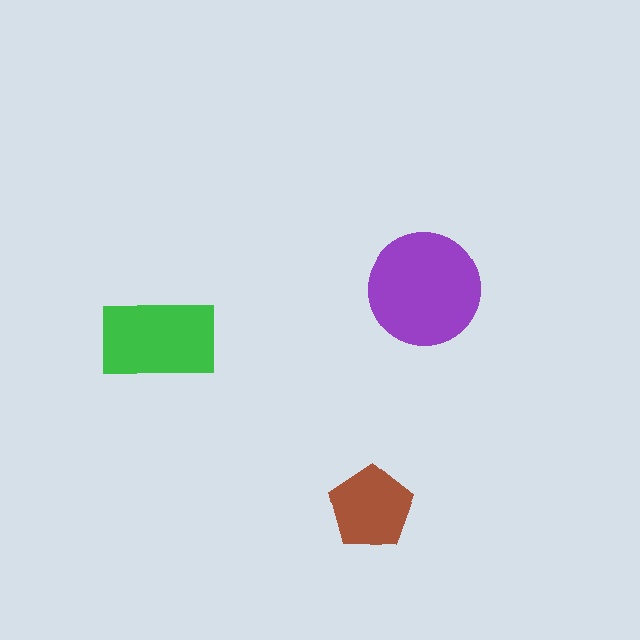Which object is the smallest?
The brown pentagon.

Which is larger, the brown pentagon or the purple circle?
The purple circle.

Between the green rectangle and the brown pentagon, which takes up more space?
The green rectangle.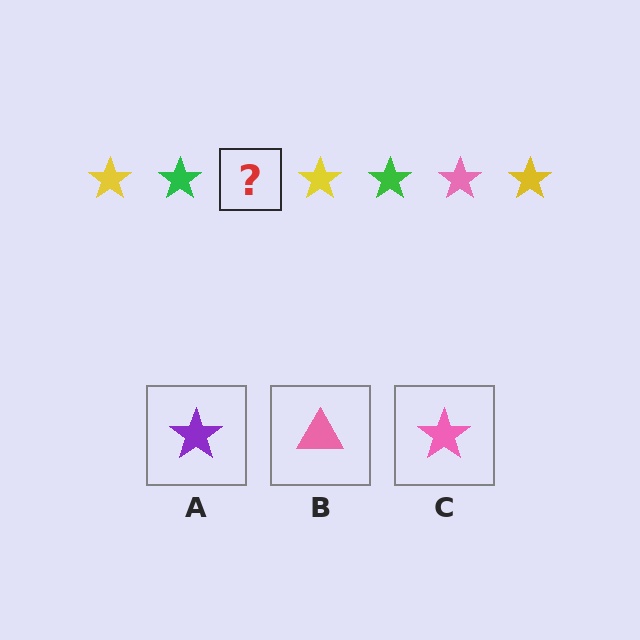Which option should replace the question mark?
Option C.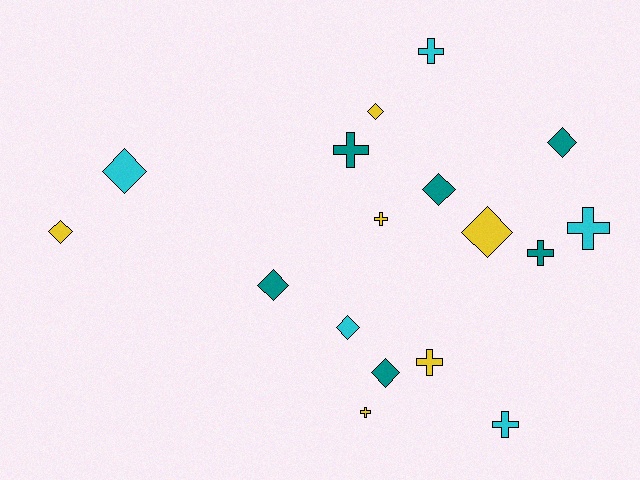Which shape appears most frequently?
Diamond, with 9 objects.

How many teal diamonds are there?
There are 4 teal diamonds.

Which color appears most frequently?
Yellow, with 6 objects.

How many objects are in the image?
There are 17 objects.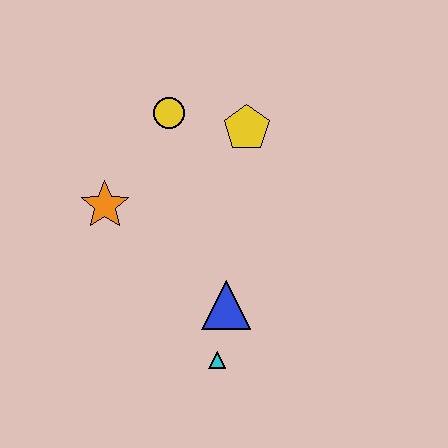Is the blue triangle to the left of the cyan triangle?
No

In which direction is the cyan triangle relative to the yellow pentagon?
The cyan triangle is below the yellow pentagon.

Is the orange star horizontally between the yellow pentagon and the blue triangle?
No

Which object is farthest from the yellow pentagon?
The cyan triangle is farthest from the yellow pentagon.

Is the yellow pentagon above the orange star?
Yes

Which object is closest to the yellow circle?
The yellow pentagon is closest to the yellow circle.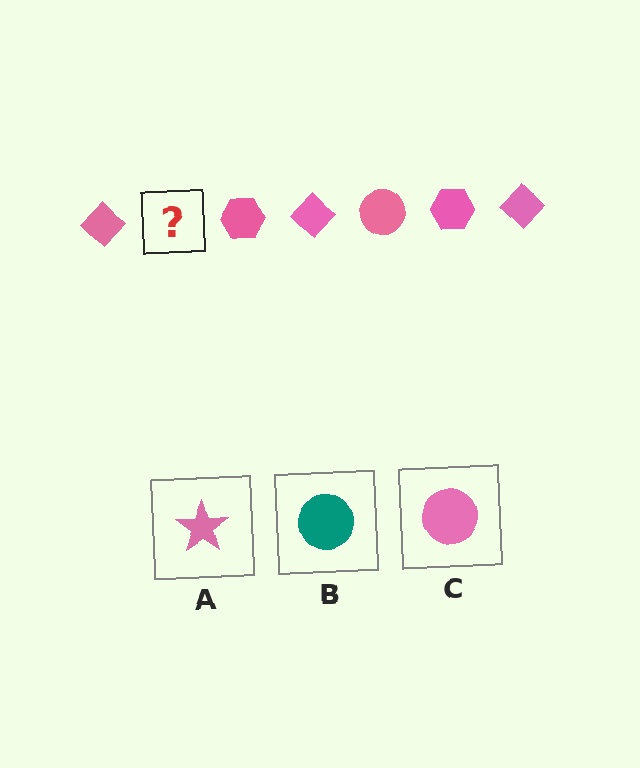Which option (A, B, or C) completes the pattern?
C.